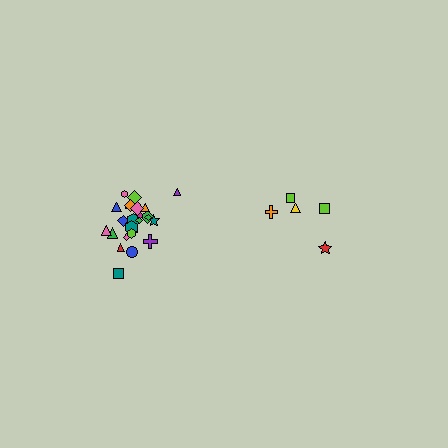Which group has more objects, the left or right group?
The left group.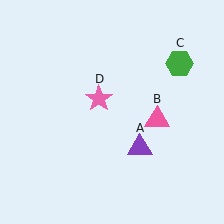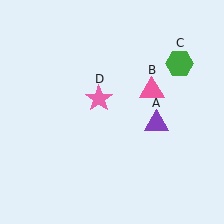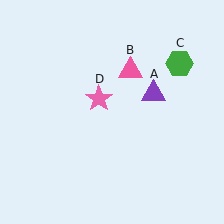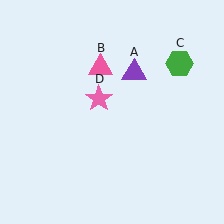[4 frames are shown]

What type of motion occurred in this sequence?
The purple triangle (object A), pink triangle (object B) rotated counterclockwise around the center of the scene.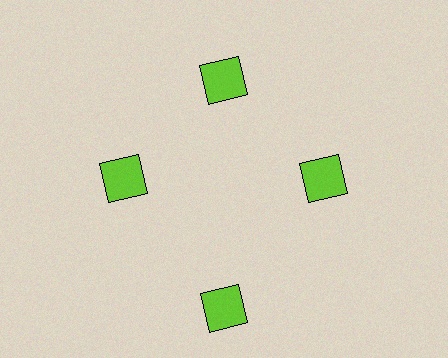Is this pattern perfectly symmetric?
No. The 4 lime squares are arranged in a ring, but one element near the 6 o'clock position is pushed outward from the center, breaking the 4-fold rotational symmetry.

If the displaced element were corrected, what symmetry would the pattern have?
It would have 4-fold rotational symmetry — the pattern would map onto itself every 90 degrees.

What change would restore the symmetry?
The symmetry would be restored by moving it inward, back onto the ring so that all 4 squares sit at equal angles and equal distance from the center.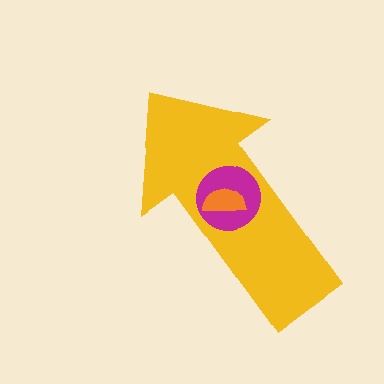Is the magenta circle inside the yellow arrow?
Yes.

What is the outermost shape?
The yellow arrow.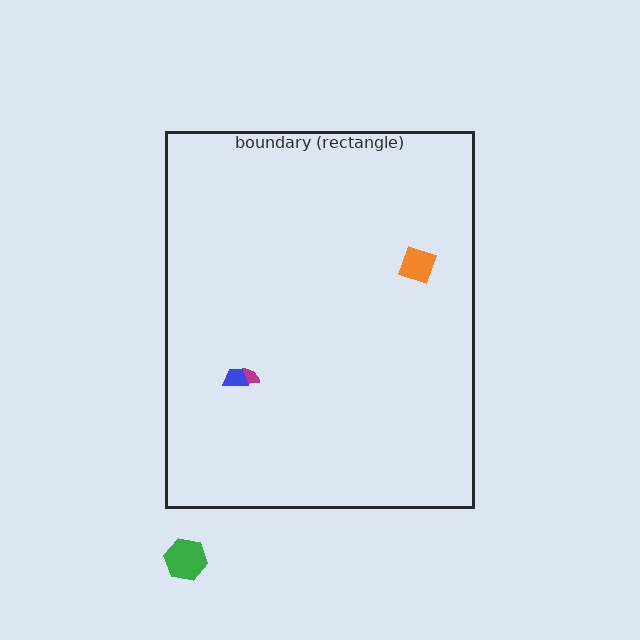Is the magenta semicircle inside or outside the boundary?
Inside.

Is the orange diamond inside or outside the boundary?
Inside.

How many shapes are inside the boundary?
3 inside, 1 outside.